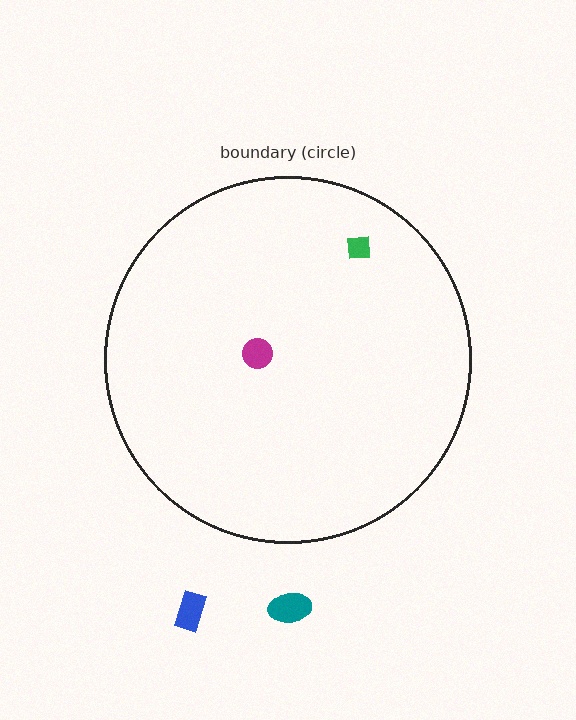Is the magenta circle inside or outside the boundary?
Inside.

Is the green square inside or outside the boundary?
Inside.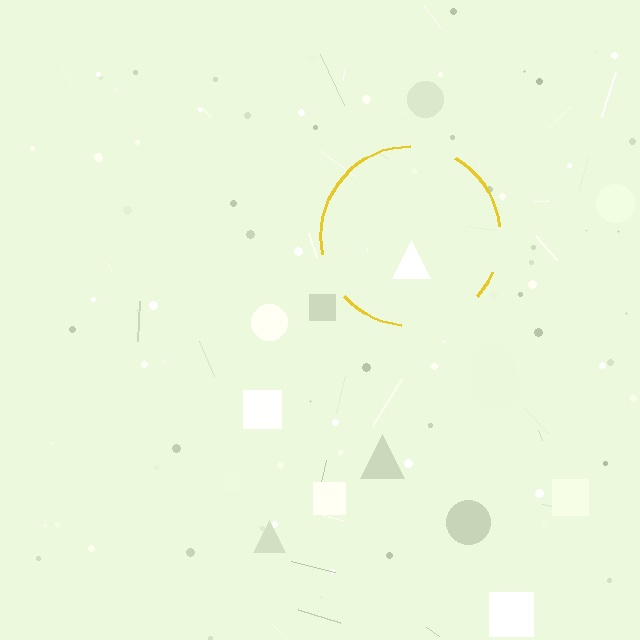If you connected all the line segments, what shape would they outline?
They would outline a circle.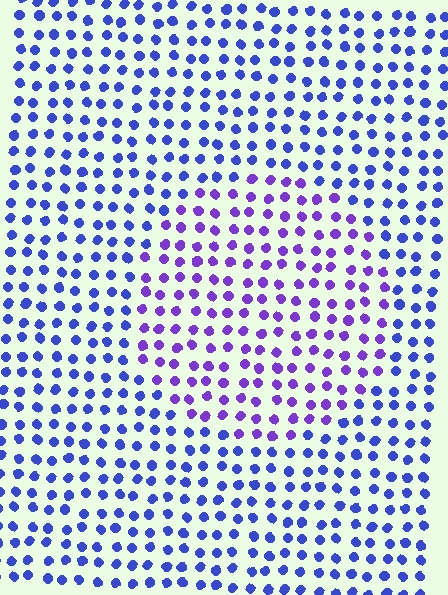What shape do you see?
I see a circle.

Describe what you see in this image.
The image is filled with small blue elements in a uniform arrangement. A circle-shaped region is visible where the elements are tinted to a slightly different hue, forming a subtle color boundary.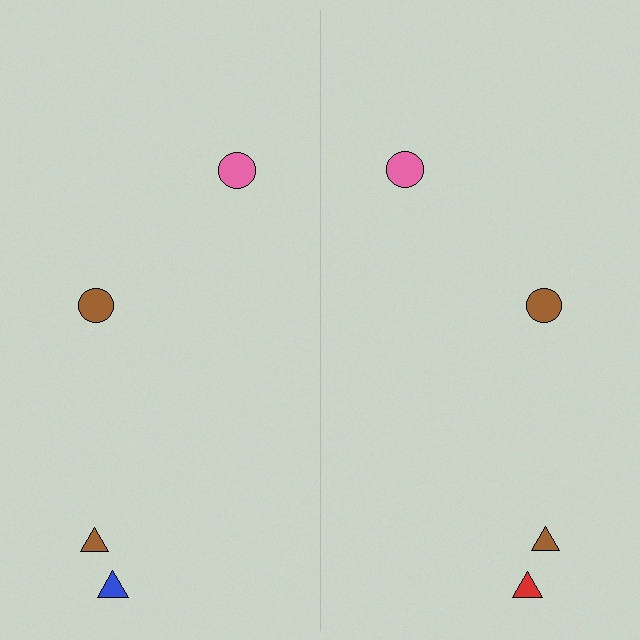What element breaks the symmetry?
The red triangle on the right side breaks the symmetry — its mirror counterpart is blue.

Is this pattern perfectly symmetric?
No, the pattern is not perfectly symmetric. The red triangle on the right side breaks the symmetry — its mirror counterpart is blue.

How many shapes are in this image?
There are 8 shapes in this image.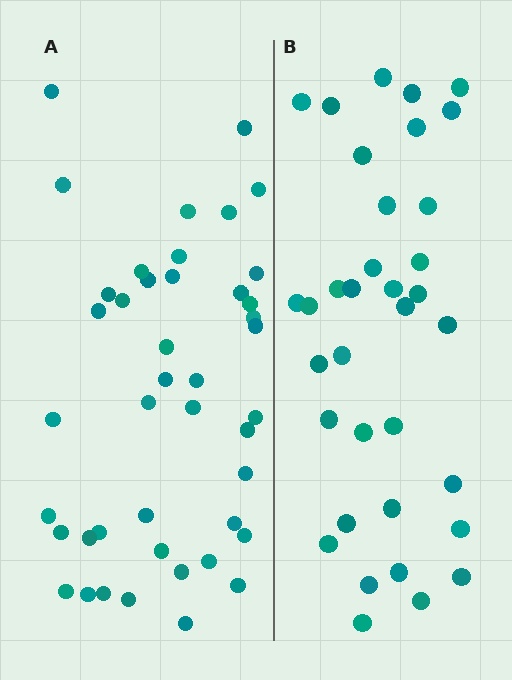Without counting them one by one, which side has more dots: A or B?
Region A (the left region) has more dots.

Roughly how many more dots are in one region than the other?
Region A has roughly 8 or so more dots than region B.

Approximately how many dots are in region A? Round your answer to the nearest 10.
About 40 dots. (The exact count is 43, which rounds to 40.)